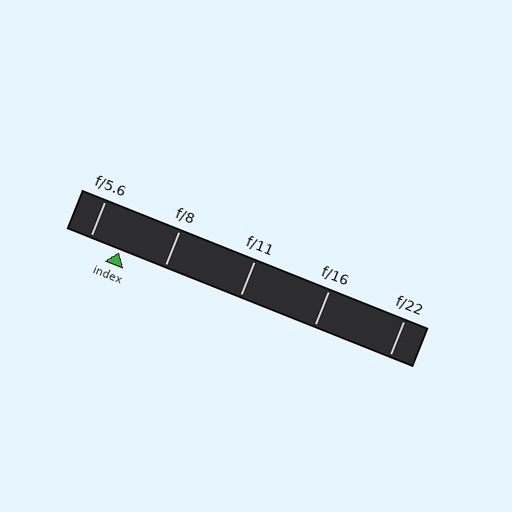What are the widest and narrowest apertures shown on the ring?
The widest aperture shown is f/5.6 and the narrowest is f/22.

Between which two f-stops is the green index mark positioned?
The index mark is between f/5.6 and f/8.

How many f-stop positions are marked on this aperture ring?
There are 5 f-stop positions marked.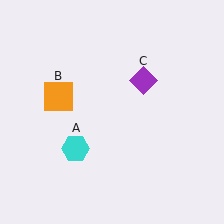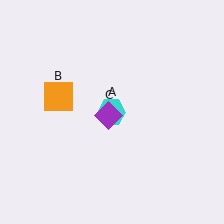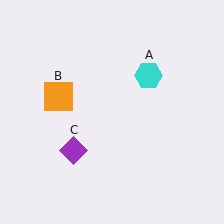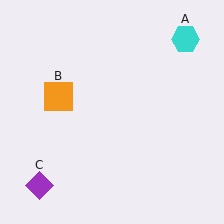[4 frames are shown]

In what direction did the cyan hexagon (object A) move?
The cyan hexagon (object A) moved up and to the right.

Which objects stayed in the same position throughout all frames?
Orange square (object B) remained stationary.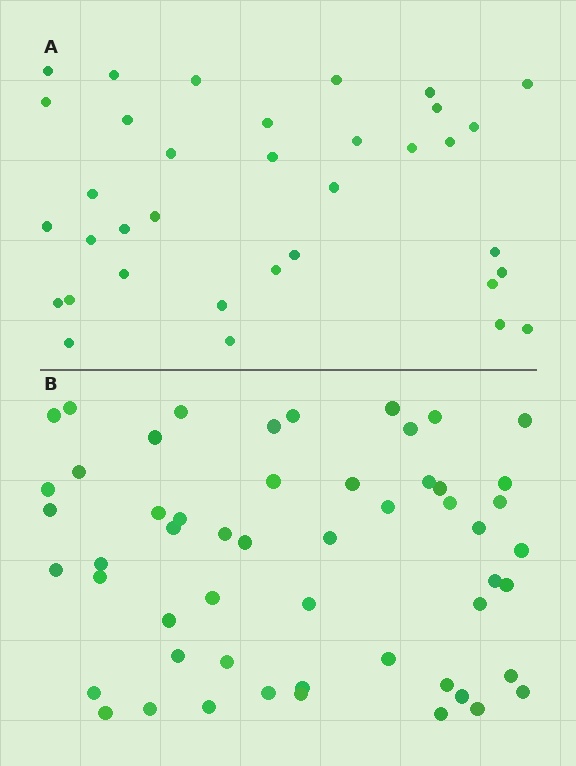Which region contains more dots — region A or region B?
Region B (the bottom region) has more dots.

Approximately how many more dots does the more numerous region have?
Region B has approximately 20 more dots than region A.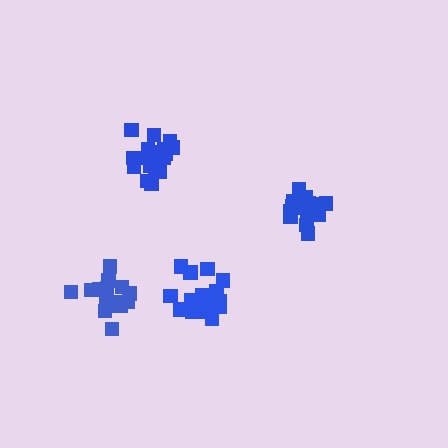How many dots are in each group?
Group 1: 18 dots, Group 2: 21 dots, Group 3: 21 dots, Group 4: 19 dots (79 total).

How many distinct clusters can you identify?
There are 4 distinct clusters.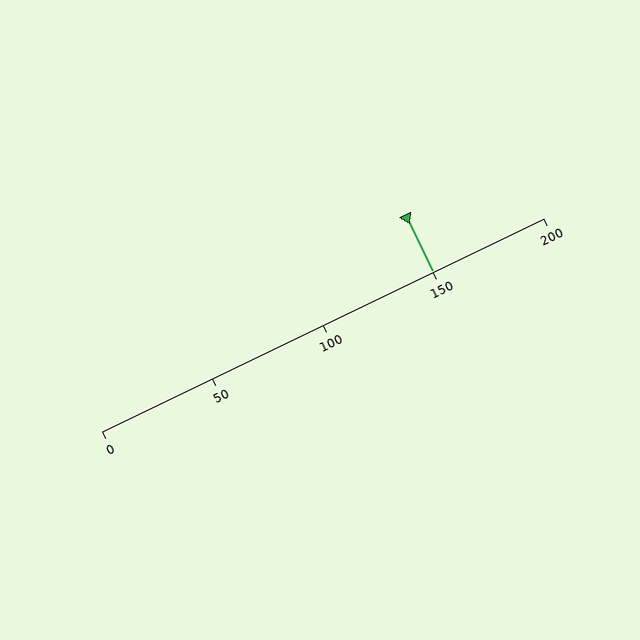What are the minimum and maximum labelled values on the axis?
The axis runs from 0 to 200.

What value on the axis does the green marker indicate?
The marker indicates approximately 150.